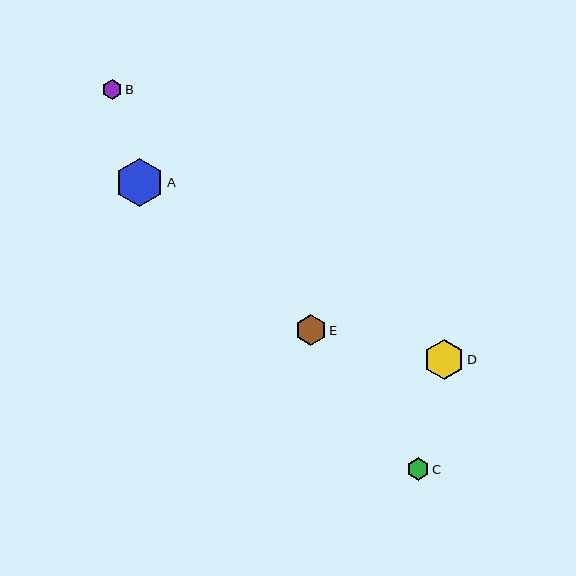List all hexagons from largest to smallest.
From largest to smallest: A, D, E, C, B.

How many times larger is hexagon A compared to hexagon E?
Hexagon A is approximately 1.6 times the size of hexagon E.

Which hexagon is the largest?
Hexagon A is the largest with a size of approximately 48 pixels.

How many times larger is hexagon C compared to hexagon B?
Hexagon C is approximately 1.1 times the size of hexagon B.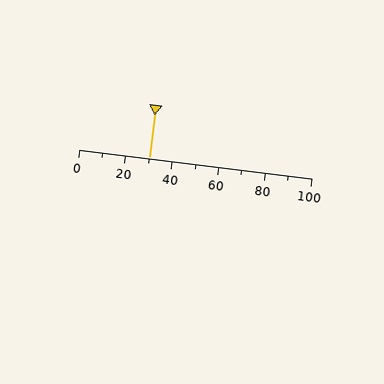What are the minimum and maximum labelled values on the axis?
The axis runs from 0 to 100.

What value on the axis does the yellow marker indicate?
The marker indicates approximately 30.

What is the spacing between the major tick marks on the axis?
The major ticks are spaced 20 apart.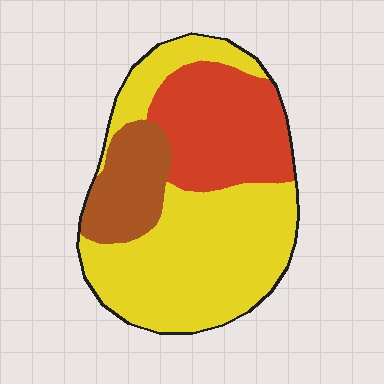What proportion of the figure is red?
Red covers around 30% of the figure.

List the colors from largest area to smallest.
From largest to smallest: yellow, red, brown.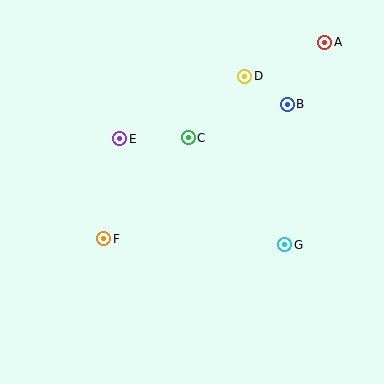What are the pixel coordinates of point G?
Point G is at (285, 245).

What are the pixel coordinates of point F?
Point F is at (104, 239).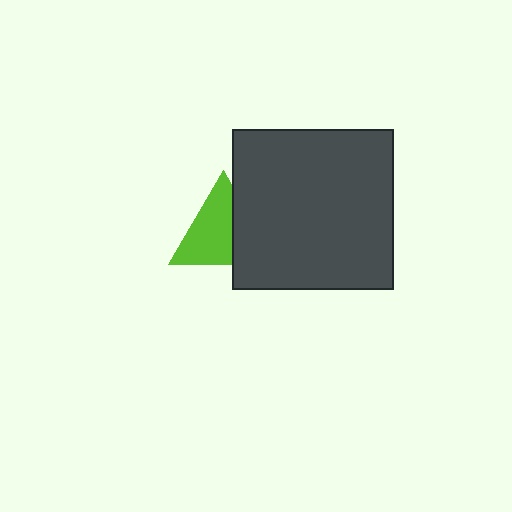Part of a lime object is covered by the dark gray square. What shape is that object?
It is a triangle.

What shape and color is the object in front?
The object in front is a dark gray square.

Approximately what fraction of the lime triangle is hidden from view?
Roughly 36% of the lime triangle is hidden behind the dark gray square.